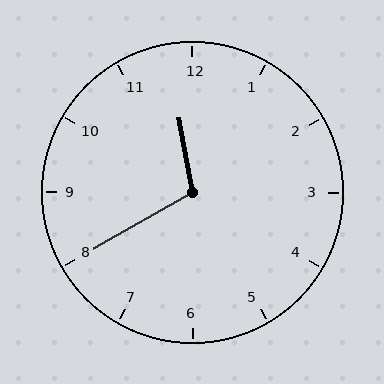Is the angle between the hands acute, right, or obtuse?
It is obtuse.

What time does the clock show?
11:40.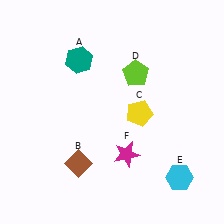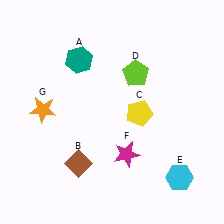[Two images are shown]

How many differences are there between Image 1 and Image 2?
There is 1 difference between the two images.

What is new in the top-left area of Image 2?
An orange star (G) was added in the top-left area of Image 2.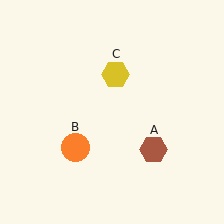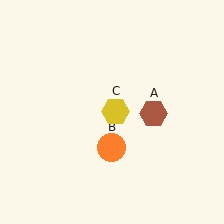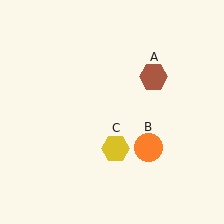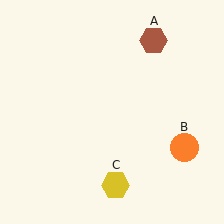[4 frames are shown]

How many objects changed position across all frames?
3 objects changed position: brown hexagon (object A), orange circle (object B), yellow hexagon (object C).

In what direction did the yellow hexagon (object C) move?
The yellow hexagon (object C) moved down.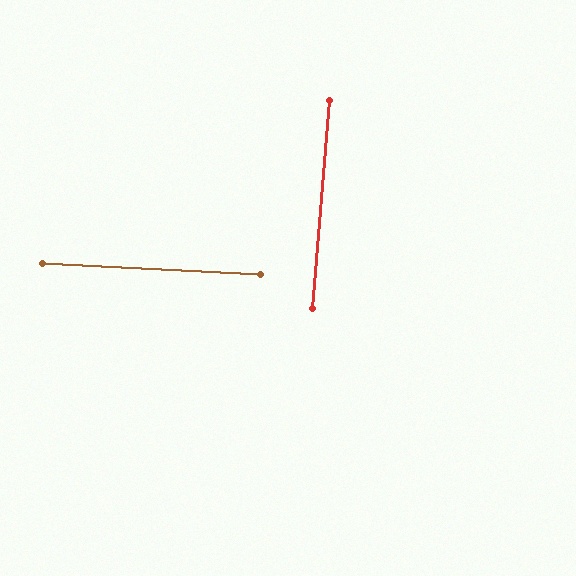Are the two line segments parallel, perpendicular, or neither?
Perpendicular — they meet at approximately 88°.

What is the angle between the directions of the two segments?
Approximately 88 degrees.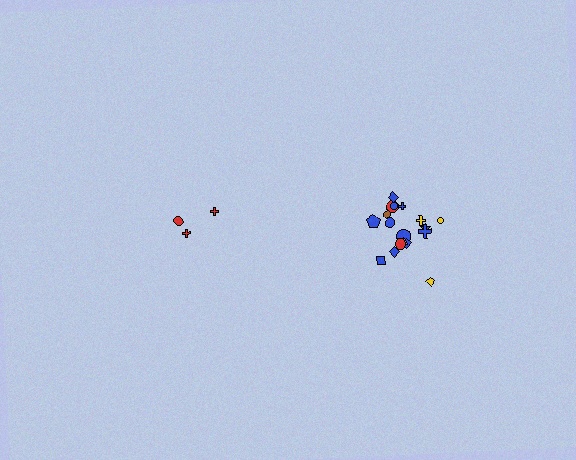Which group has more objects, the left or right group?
The right group.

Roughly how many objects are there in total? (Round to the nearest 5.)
Roughly 20 objects in total.